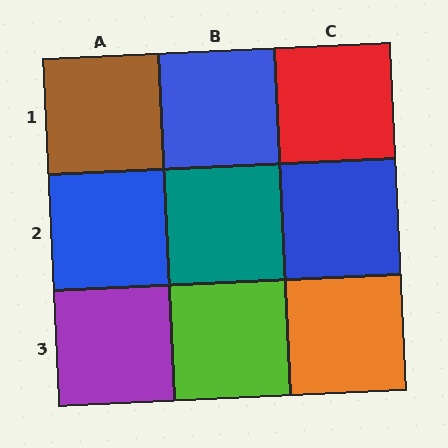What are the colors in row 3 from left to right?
Purple, lime, orange.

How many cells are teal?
1 cell is teal.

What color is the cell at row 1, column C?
Red.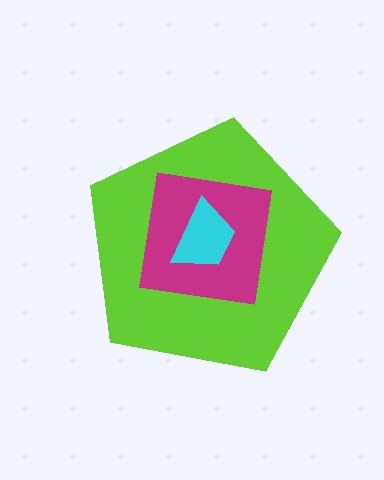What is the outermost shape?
The lime pentagon.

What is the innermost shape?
The cyan trapezoid.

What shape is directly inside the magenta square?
The cyan trapezoid.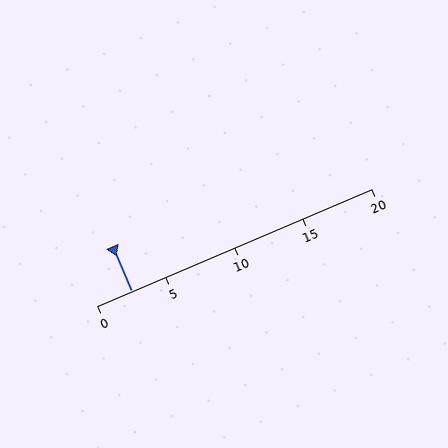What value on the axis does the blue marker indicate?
The marker indicates approximately 2.5.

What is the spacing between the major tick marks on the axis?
The major ticks are spaced 5 apart.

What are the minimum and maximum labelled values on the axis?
The axis runs from 0 to 20.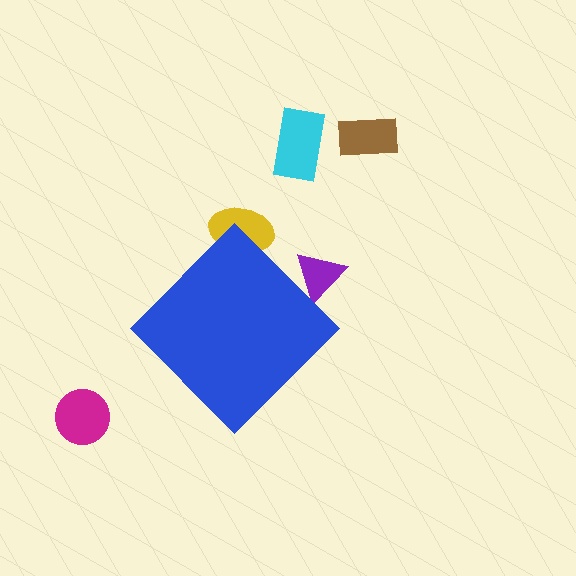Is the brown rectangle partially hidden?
No, the brown rectangle is fully visible.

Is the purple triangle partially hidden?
Yes, the purple triangle is partially hidden behind the blue diamond.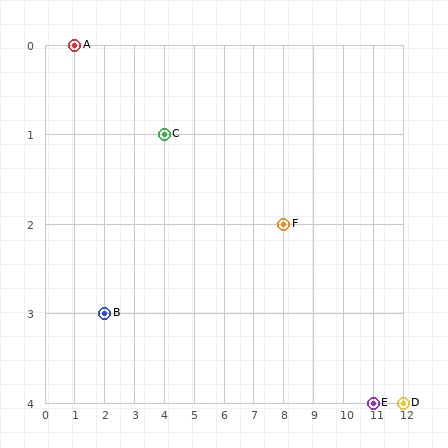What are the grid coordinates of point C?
Point C is at grid coordinates (4, 1).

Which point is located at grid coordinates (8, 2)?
Point F is at (8, 2).